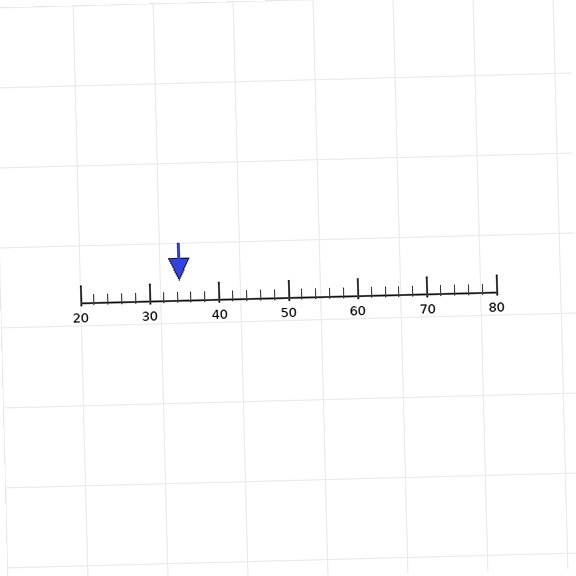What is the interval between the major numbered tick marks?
The major tick marks are spaced 10 units apart.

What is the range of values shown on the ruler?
The ruler shows values from 20 to 80.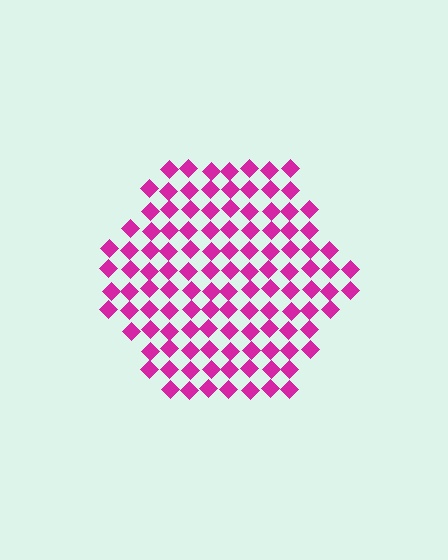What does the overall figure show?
The overall figure shows a hexagon.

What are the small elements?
The small elements are diamonds.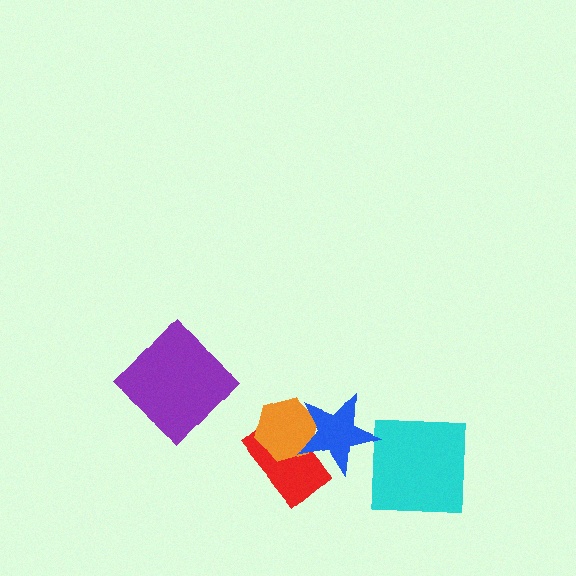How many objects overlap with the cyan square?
0 objects overlap with the cyan square.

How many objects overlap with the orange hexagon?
2 objects overlap with the orange hexagon.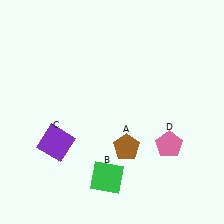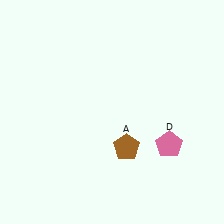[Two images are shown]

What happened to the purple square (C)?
The purple square (C) was removed in Image 2. It was in the bottom-left area of Image 1.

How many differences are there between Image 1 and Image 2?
There are 2 differences between the two images.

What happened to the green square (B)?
The green square (B) was removed in Image 2. It was in the bottom-left area of Image 1.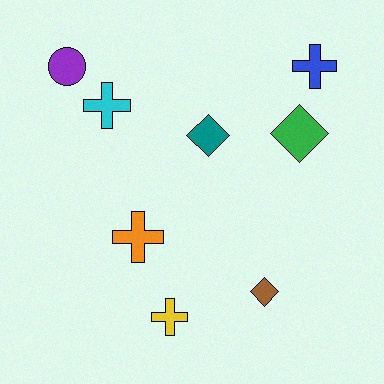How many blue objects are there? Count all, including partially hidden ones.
There is 1 blue object.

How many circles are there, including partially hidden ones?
There is 1 circle.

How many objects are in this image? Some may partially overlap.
There are 8 objects.